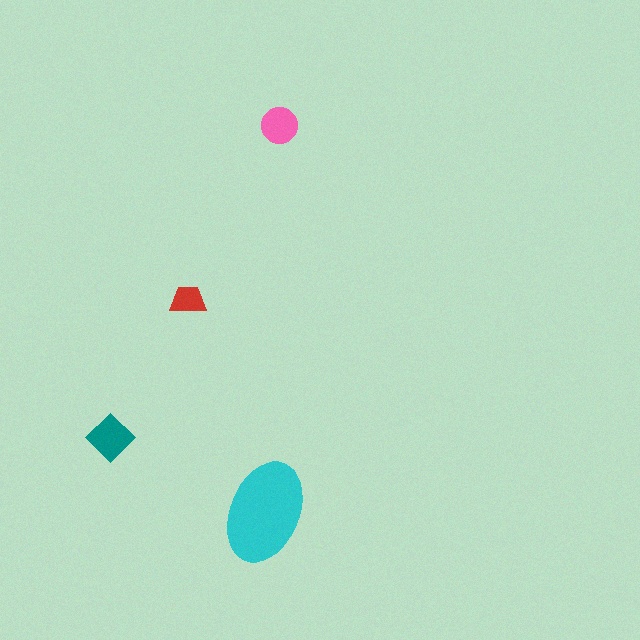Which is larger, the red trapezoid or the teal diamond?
The teal diamond.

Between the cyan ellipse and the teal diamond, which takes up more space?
The cyan ellipse.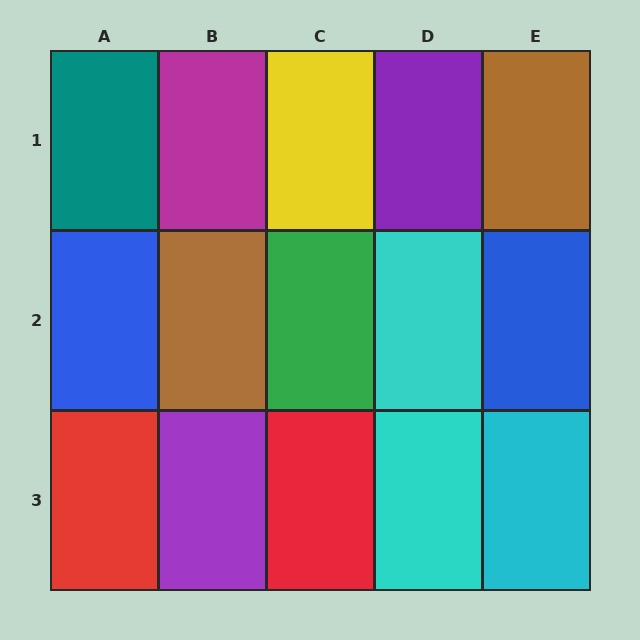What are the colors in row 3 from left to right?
Red, purple, red, cyan, cyan.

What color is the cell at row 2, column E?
Blue.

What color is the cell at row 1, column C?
Yellow.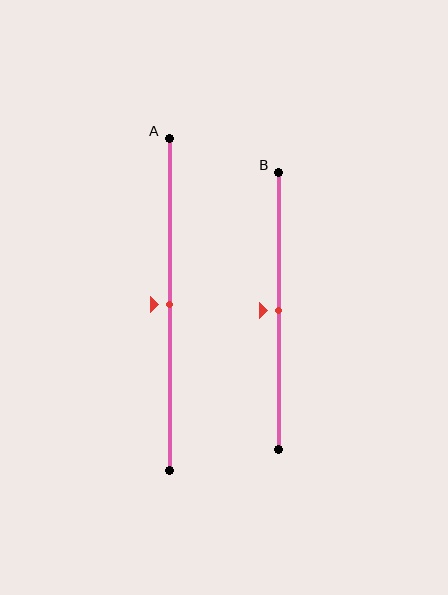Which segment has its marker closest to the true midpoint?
Segment A has its marker closest to the true midpoint.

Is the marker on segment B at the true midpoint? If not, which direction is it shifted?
Yes, the marker on segment B is at the true midpoint.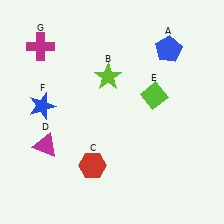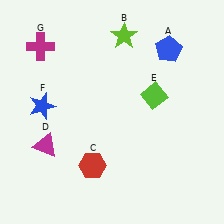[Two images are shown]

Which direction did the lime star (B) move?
The lime star (B) moved up.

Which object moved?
The lime star (B) moved up.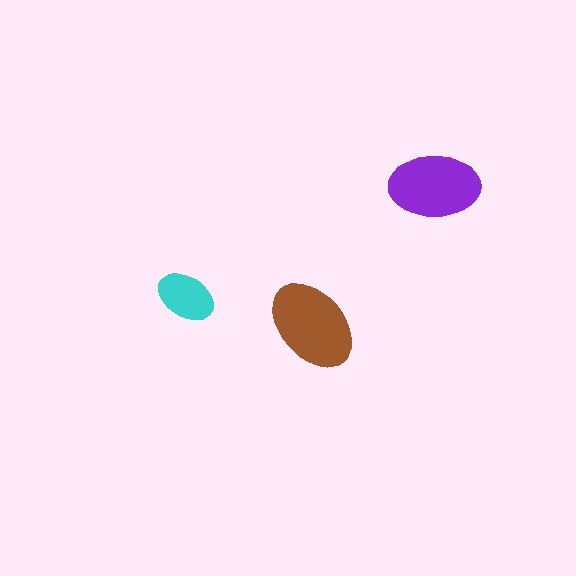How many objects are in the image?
There are 3 objects in the image.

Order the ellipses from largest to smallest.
the brown one, the purple one, the cyan one.